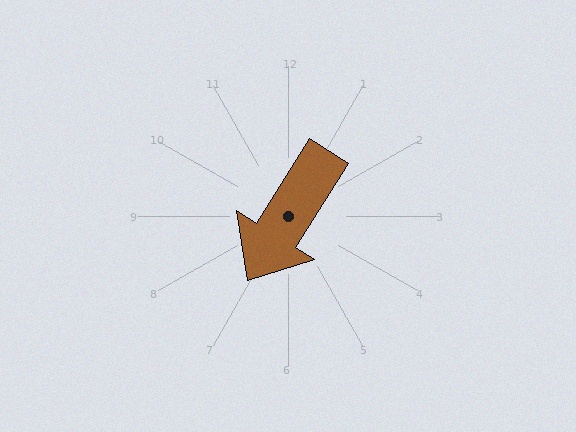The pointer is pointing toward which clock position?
Roughly 7 o'clock.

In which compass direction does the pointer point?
Southwest.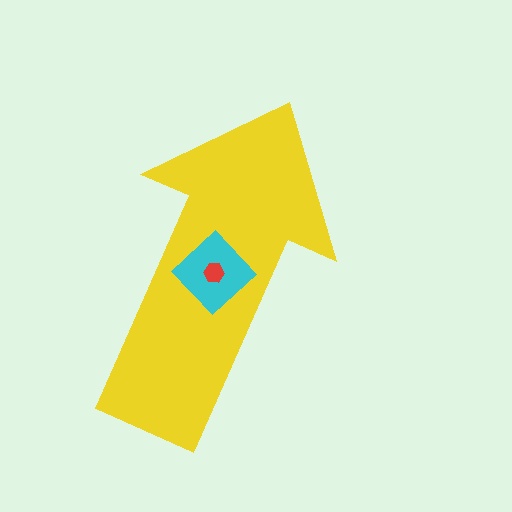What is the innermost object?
The red hexagon.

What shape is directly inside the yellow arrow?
The cyan diamond.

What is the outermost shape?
The yellow arrow.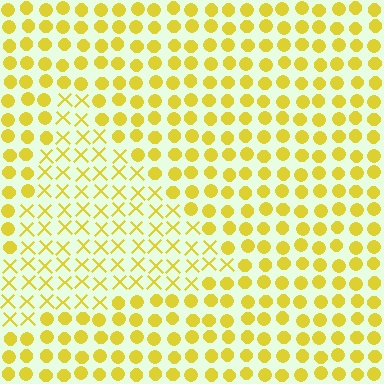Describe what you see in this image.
The image is filled with small yellow elements arranged in a uniform grid. A triangle-shaped region contains X marks, while the surrounding area contains circles. The boundary is defined purely by the change in element shape.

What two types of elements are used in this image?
The image uses X marks inside the triangle region and circles outside it.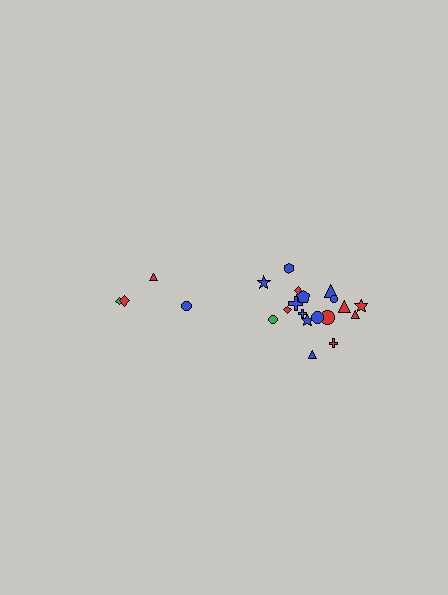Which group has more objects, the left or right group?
The right group.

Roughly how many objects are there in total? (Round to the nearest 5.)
Roughly 20 objects in total.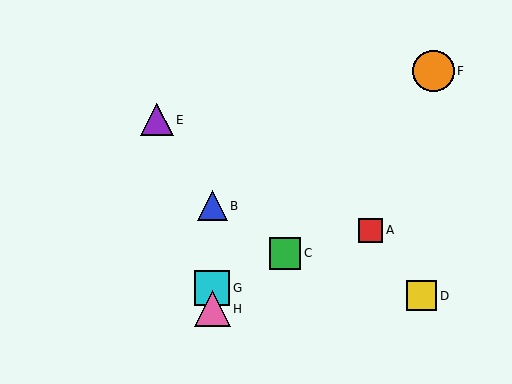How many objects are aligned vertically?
3 objects (B, G, H) are aligned vertically.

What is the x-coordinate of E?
Object E is at x≈157.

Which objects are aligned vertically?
Objects B, G, H are aligned vertically.